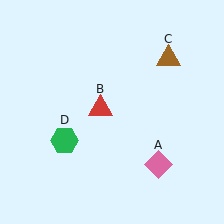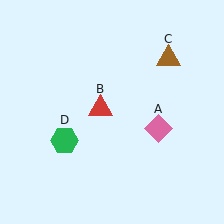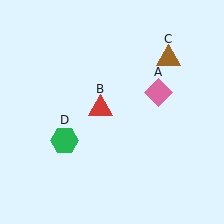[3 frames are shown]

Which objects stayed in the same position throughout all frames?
Red triangle (object B) and brown triangle (object C) and green hexagon (object D) remained stationary.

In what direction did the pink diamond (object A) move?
The pink diamond (object A) moved up.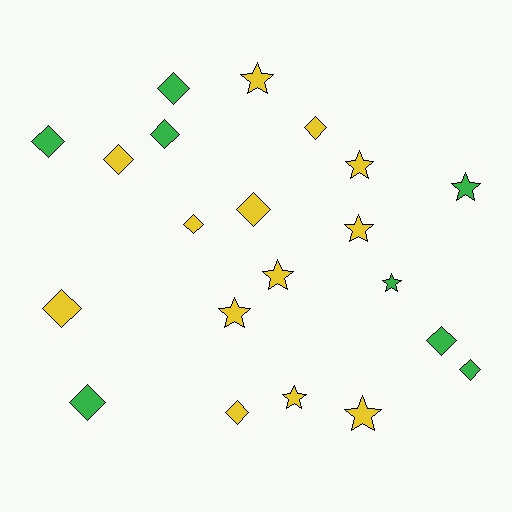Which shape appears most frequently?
Diamond, with 12 objects.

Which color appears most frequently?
Yellow, with 13 objects.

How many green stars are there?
There are 2 green stars.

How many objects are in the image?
There are 21 objects.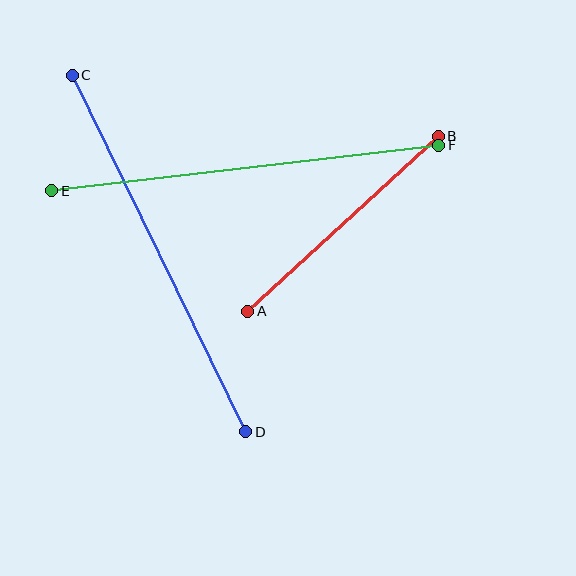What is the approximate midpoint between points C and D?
The midpoint is at approximately (159, 254) pixels.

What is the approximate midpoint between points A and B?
The midpoint is at approximately (343, 224) pixels.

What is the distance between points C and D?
The distance is approximately 397 pixels.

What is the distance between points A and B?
The distance is approximately 259 pixels.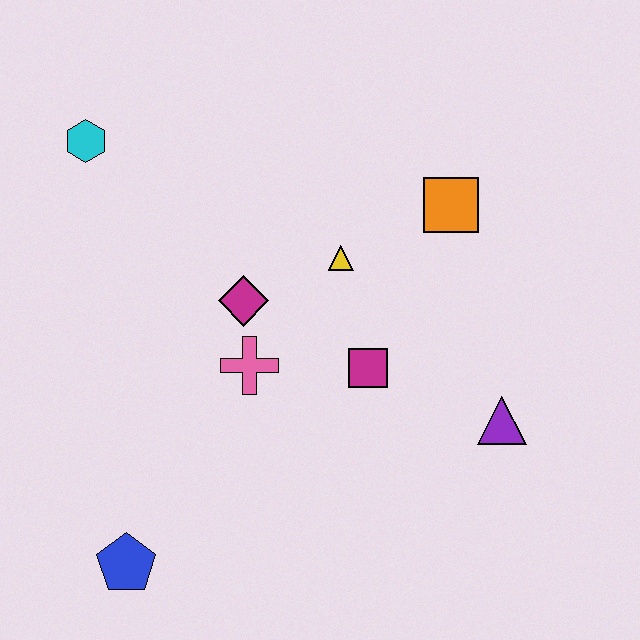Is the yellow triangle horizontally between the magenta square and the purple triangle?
No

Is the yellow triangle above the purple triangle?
Yes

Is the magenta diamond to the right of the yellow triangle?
No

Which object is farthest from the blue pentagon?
The orange square is farthest from the blue pentagon.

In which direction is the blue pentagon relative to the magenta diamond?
The blue pentagon is below the magenta diamond.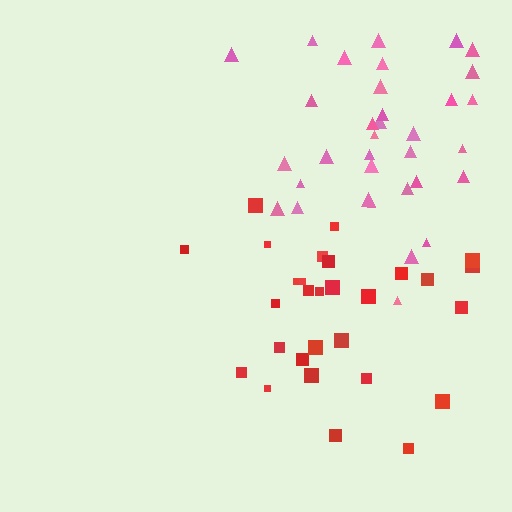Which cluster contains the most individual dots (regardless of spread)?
Pink (34).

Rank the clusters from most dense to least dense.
pink, red.